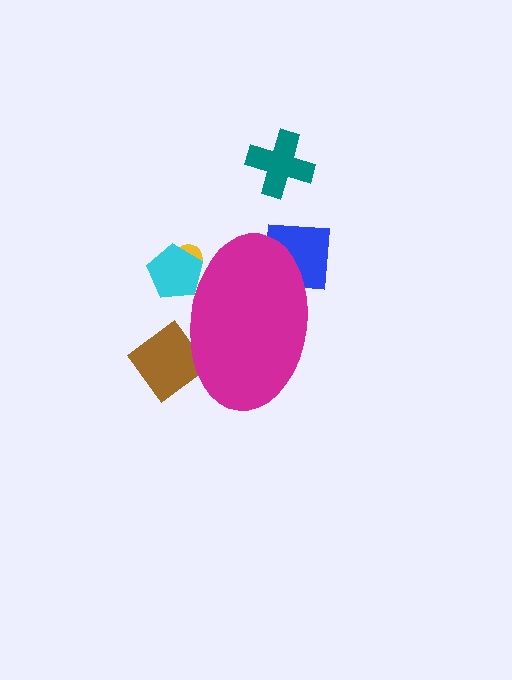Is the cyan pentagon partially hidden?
Yes, the cyan pentagon is partially hidden behind the magenta ellipse.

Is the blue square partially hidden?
Yes, the blue square is partially hidden behind the magenta ellipse.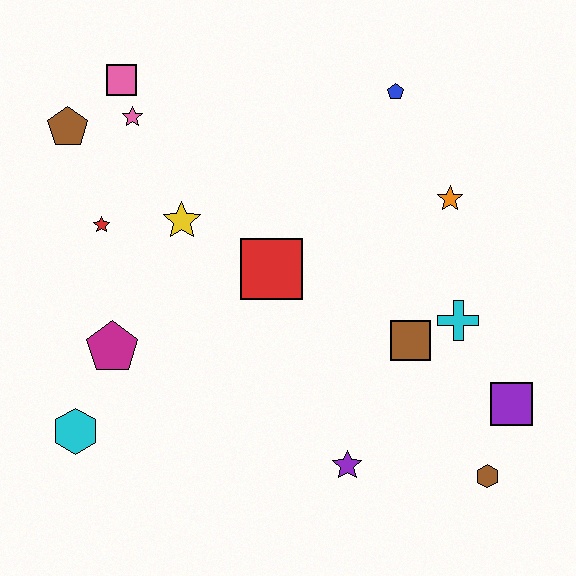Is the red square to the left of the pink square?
No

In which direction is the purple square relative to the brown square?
The purple square is to the right of the brown square.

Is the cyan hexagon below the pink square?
Yes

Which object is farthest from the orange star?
The cyan hexagon is farthest from the orange star.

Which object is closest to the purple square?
The brown hexagon is closest to the purple square.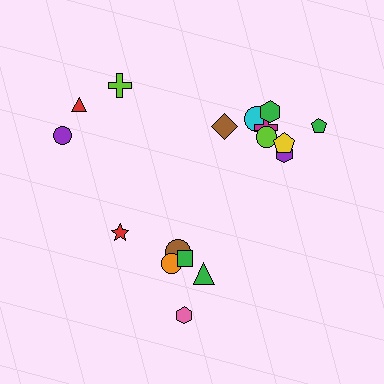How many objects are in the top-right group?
There are 8 objects.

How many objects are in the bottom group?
There are 6 objects.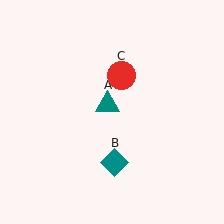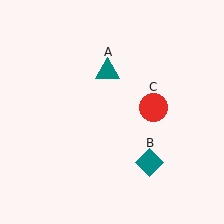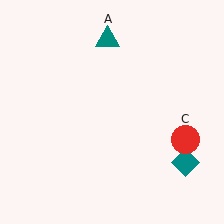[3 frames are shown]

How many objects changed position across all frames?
3 objects changed position: teal triangle (object A), teal diamond (object B), red circle (object C).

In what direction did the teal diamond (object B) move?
The teal diamond (object B) moved right.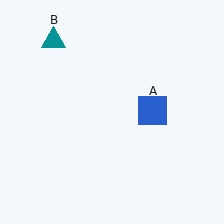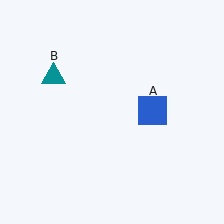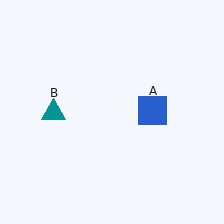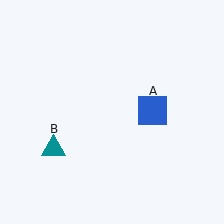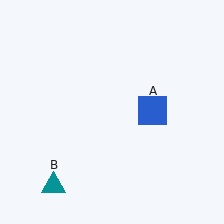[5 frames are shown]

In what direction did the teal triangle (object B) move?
The teal triangle (object B) moved down.